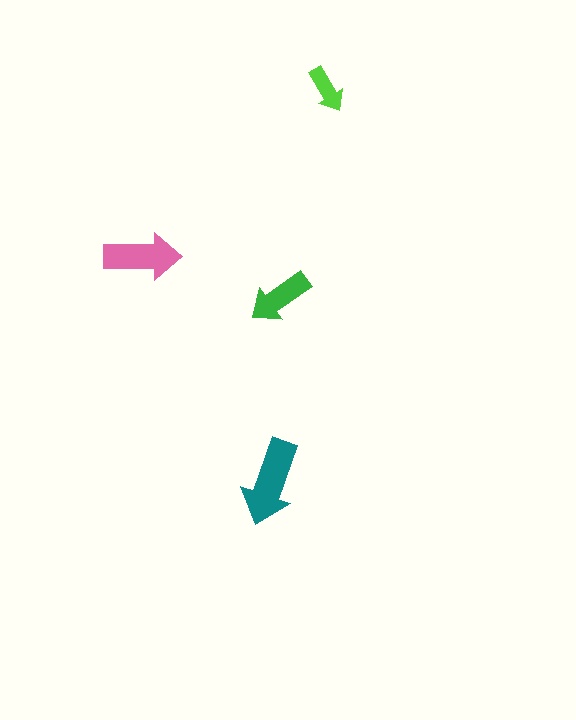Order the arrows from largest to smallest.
the teal one, the pink one, the green one, the lime one.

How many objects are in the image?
There are 4 objects in the image.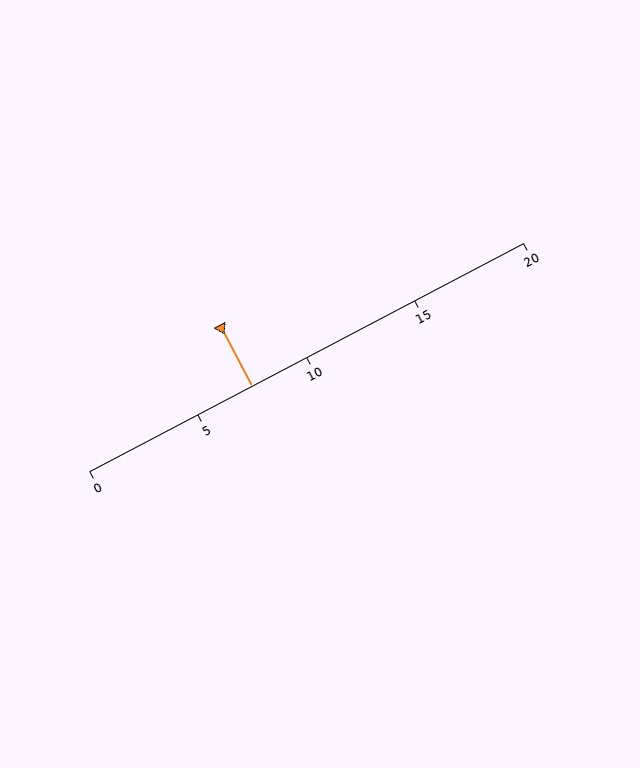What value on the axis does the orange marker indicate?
The marker indicates approximately 7.5.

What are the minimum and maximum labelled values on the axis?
The axis runs from 0 to 20.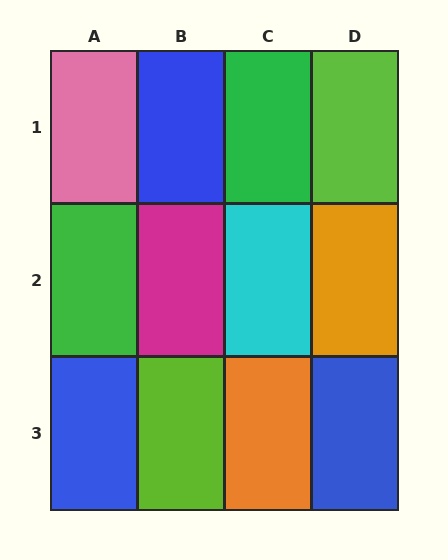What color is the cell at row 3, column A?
Blue.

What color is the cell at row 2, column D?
Orange.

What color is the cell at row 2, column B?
Magenta.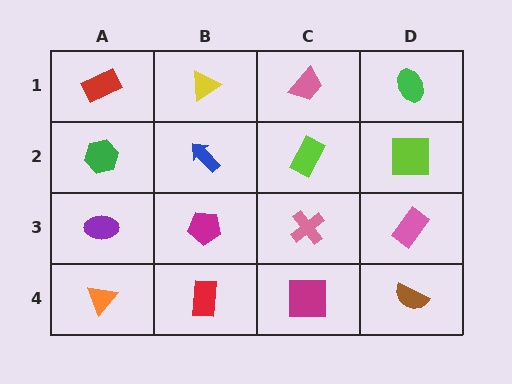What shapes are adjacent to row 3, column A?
A green hexagon (row 2, column A), an orange triangle (row 4, column A), a magenta pentagon (row 3, column B).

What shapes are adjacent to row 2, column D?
A green ellipse (row 1, column D), a pink rectangle (row 3, column D), a lime rectangle (row 2, column C).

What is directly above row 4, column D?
A pink rectangle.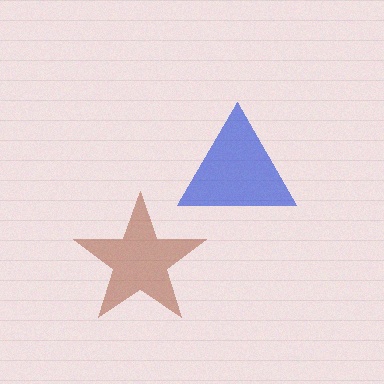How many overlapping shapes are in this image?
There are 2 overlapping shapes in the image.